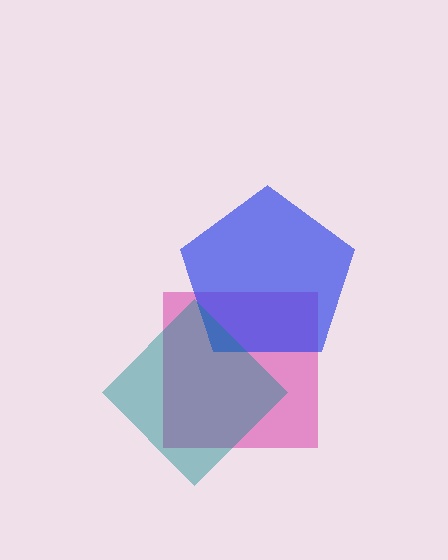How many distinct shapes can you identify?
There are 3 distinct shapes: a pink square, a blue pentagon, a teal diamond.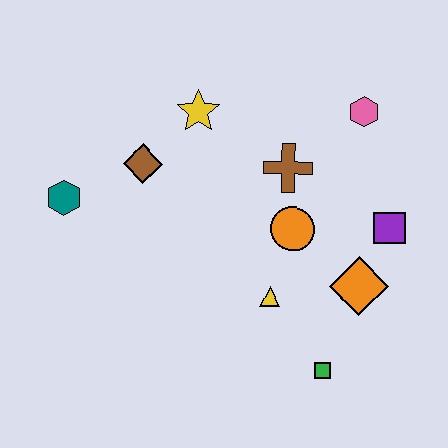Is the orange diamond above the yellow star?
No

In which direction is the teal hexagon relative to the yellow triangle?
The teal hexagon is to the left of the yellow triangle.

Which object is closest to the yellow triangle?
The orange circle is closest to the yellow triangle.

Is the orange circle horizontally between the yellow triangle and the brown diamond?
No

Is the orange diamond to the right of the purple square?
No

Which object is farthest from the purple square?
The teal hexagon is farthest from the purple square.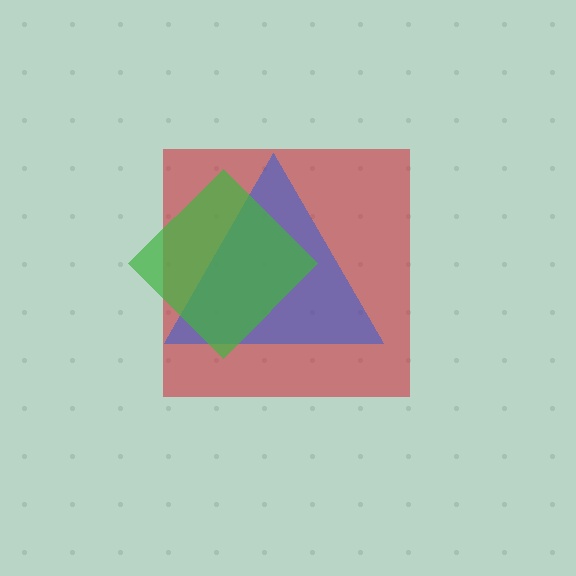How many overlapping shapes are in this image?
There are 3 overlapping shapes in the image.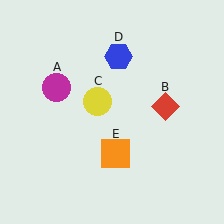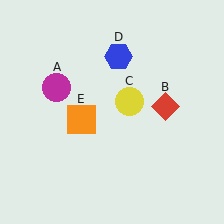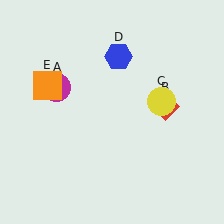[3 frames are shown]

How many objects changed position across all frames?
2 objects changed position: yellow circle (object C), orange square (object E).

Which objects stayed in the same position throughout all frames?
Magenta circle (object A) and red diamond (object B) and blue hexagon (object D) remained stationary.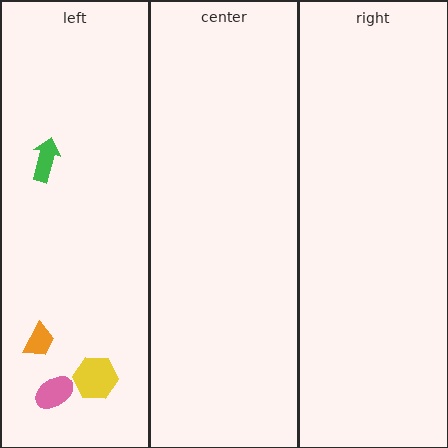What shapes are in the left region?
The orange trapezoid, the pink ellipse, the yellow hexagon, the green arrow.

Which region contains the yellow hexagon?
The left region.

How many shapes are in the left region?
4.